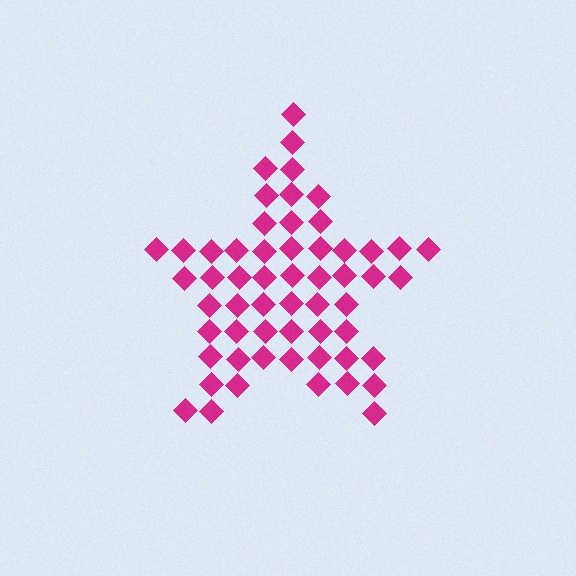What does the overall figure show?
The overall figure shows a star.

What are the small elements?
The small elements are diamonds.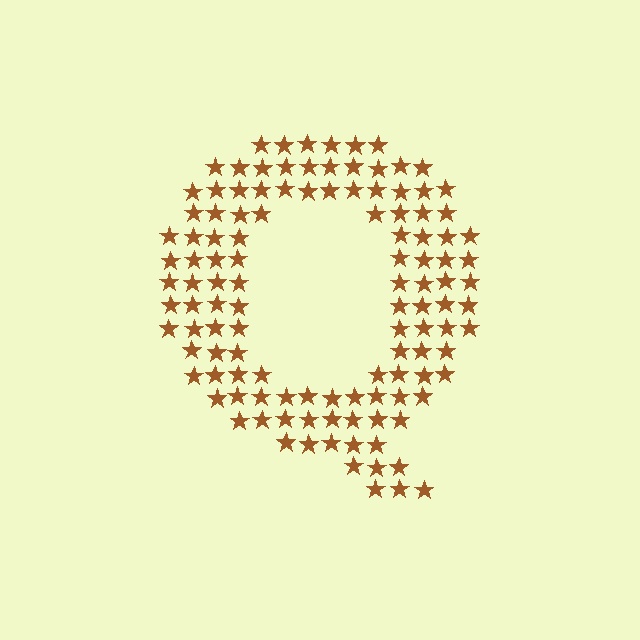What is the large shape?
The large shape is the letter Q.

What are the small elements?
The small elements are stars.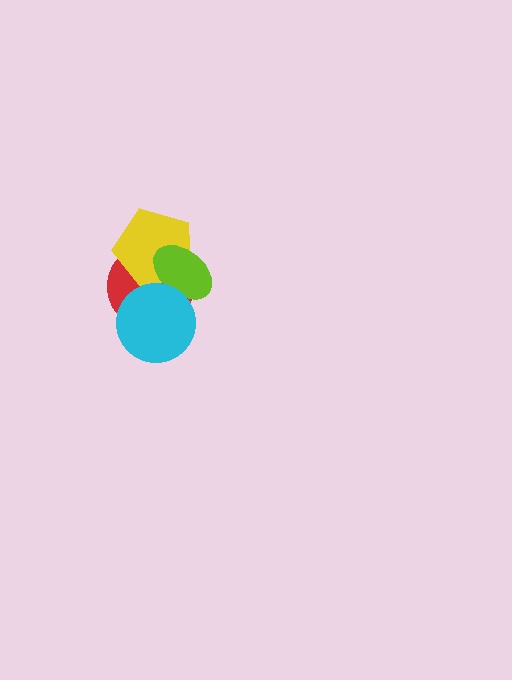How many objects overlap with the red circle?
3 objects overlap with the red circle.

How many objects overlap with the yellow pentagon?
3 objects overlap with the yellow pentagon.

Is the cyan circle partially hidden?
No, no other shape covers it.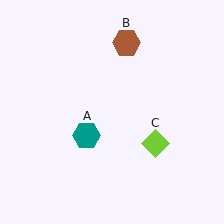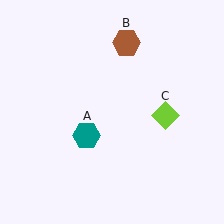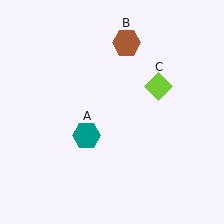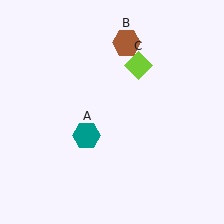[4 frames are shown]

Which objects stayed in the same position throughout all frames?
Teal hexagon (object A) and brown hexagon (object B) remained stationary.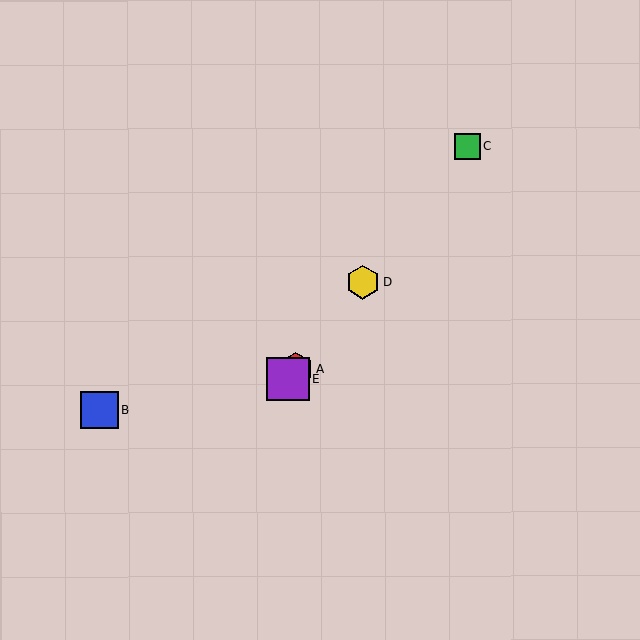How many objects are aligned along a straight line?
4 objects (A, C, D, E) are aligned along a straight line.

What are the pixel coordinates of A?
Object A is at (296, 369).